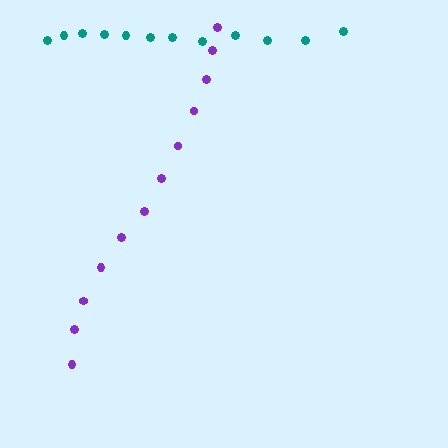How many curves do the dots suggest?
There are 2 distinct paths.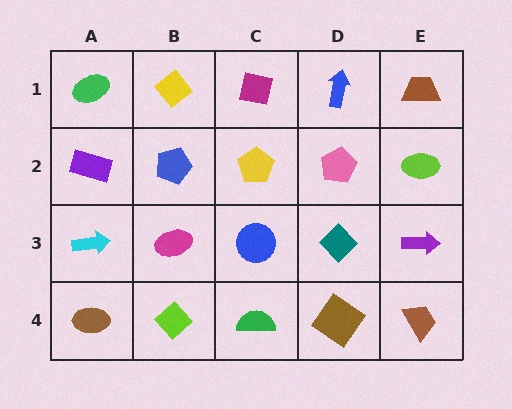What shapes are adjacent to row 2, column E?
A brown trapezoid (row 1, column E), a purple arrow (row 3, column E), a pink pentagon (row 2, column D).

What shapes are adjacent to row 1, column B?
A blue pentagon (row 2, column B), a green ellipse (row 1, column A), a magenta square (row 1, column C).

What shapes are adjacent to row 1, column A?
A purple rectangle (row 2, column A), a yellow diamond (row 1, column B).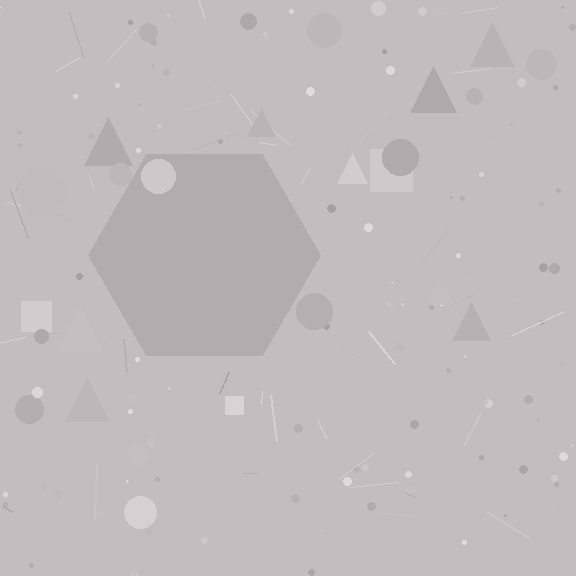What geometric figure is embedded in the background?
A hexagon is embedded in the background.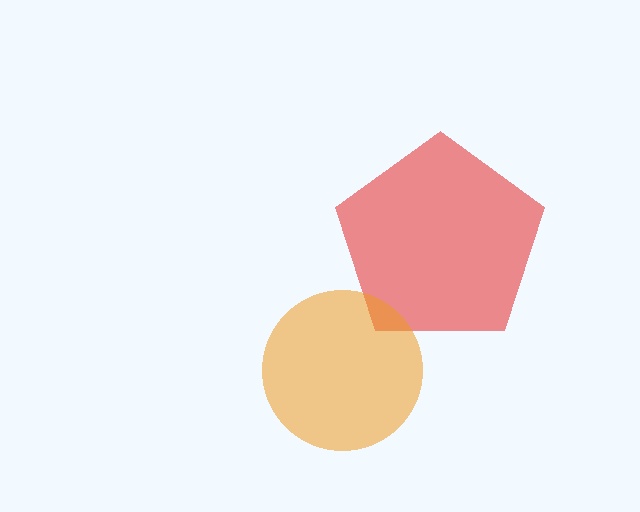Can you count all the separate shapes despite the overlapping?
Yes, there are 2 separate shapes.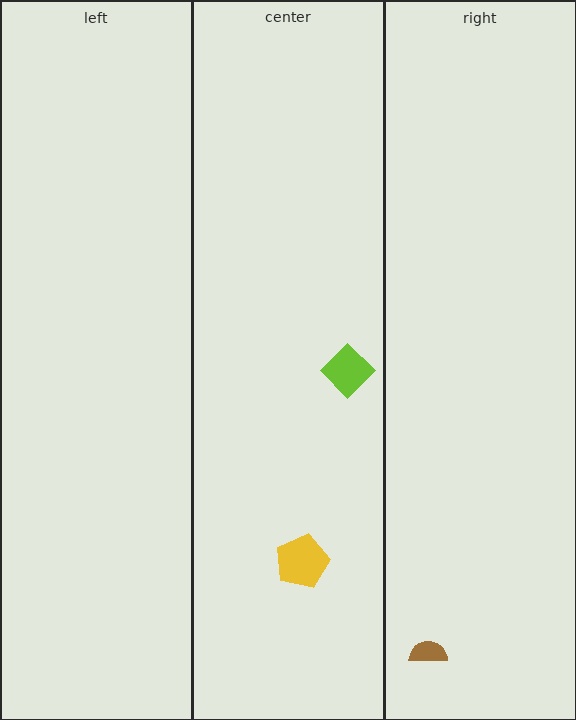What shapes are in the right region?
The brown semicircle.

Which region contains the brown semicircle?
The right region.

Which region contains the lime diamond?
The center region.